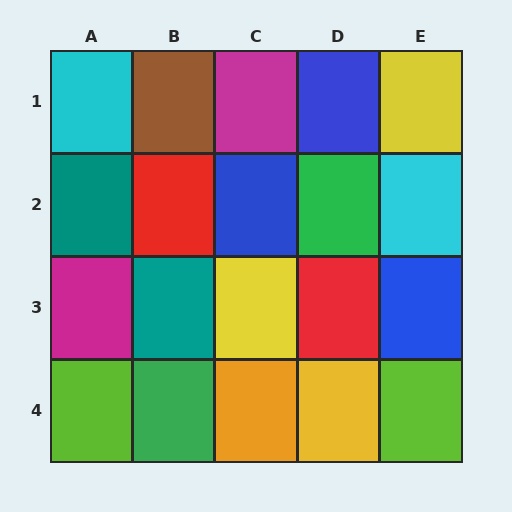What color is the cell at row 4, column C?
Orange.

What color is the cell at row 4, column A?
Lime.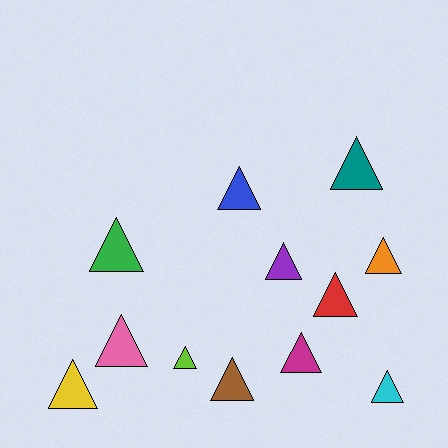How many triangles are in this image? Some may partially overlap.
There are 12 triangles.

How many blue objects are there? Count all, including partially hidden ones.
There is 1 blue object.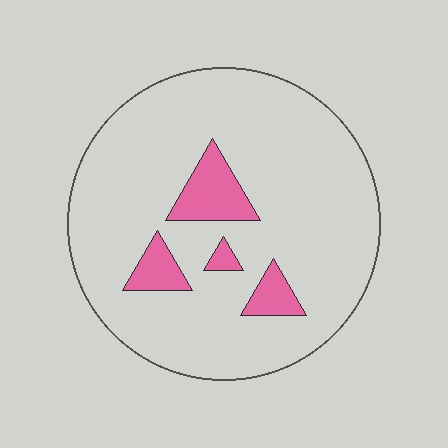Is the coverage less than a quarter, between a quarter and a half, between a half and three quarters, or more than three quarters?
Less than a quarter.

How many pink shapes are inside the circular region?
4.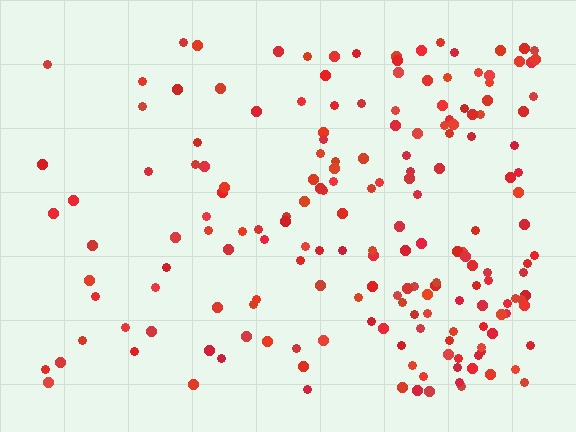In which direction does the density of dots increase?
From left to right, with the right side densest.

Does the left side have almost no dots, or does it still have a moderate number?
Still a moderate number, just noticeably fewer than the right.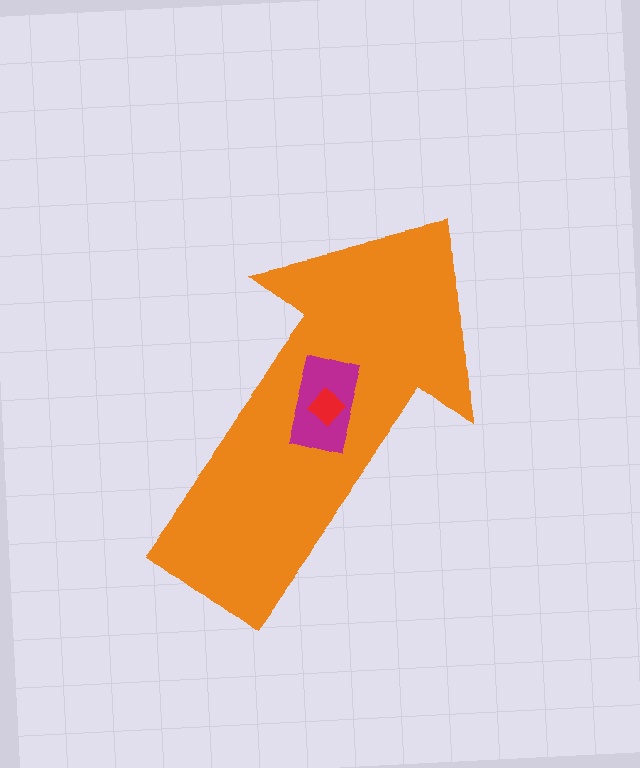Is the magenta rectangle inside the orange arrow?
Yes.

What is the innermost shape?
The red diamond.